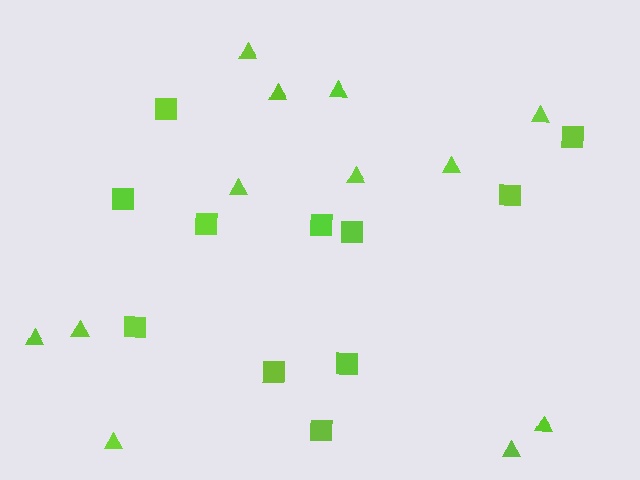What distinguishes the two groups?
There are 2 groups: one group of triangles (12) and one group of squares (11).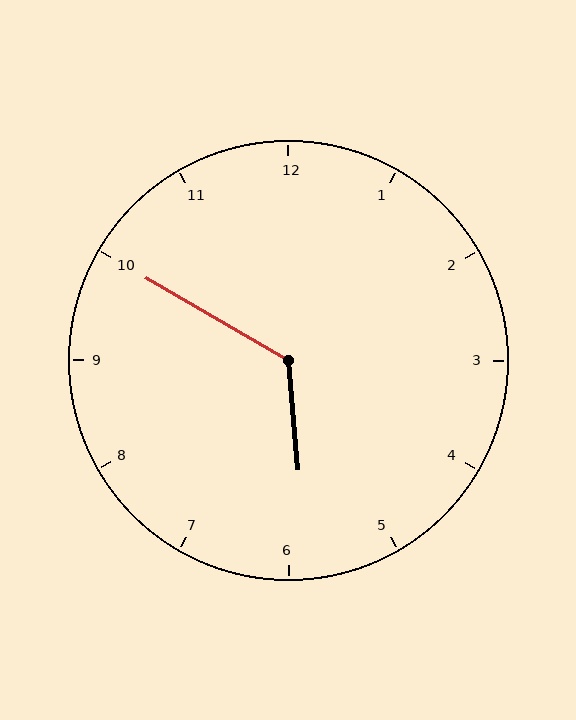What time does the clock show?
5:50.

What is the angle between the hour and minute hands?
Approximately 125 degrees.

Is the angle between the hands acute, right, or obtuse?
It is obtuse.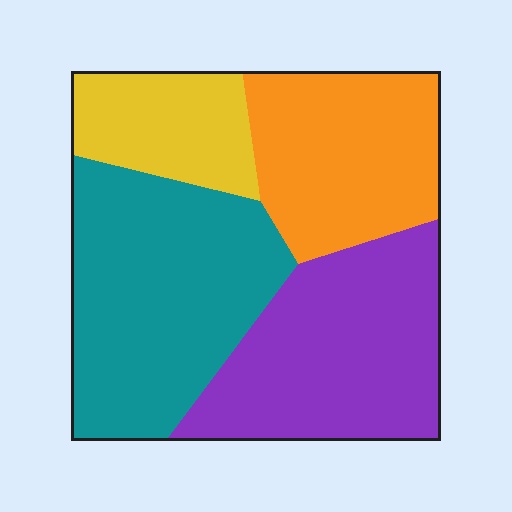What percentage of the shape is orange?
Orange takes up about one quarter (1/4) of the shape.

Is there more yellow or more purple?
Purple.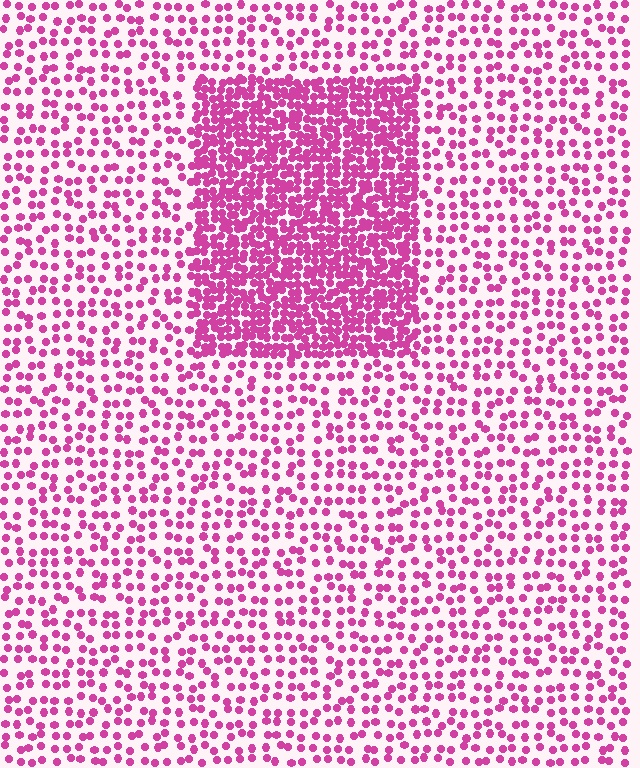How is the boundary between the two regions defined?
The boundary is defined by a change in element density (approximately 2.5x ratio). All elements are the same color, size, and shape.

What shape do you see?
I see a rectangle.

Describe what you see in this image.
The image contains small magenta elements arranged at two different densities. A rectangle-shaped region is visible where the elements are more densely packed than the surrounding area.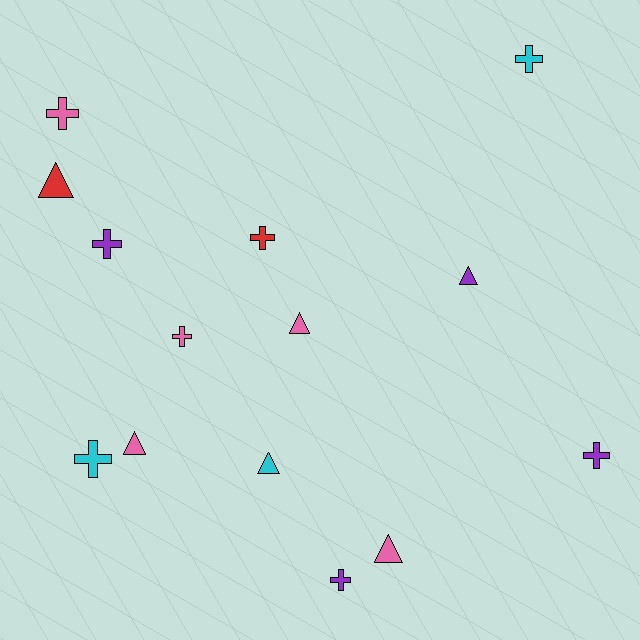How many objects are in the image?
There are 14 objects.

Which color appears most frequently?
Pink, with 5 objects.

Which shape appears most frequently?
Cross, with 8 objects.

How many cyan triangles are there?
There is 1 cyan triangle.